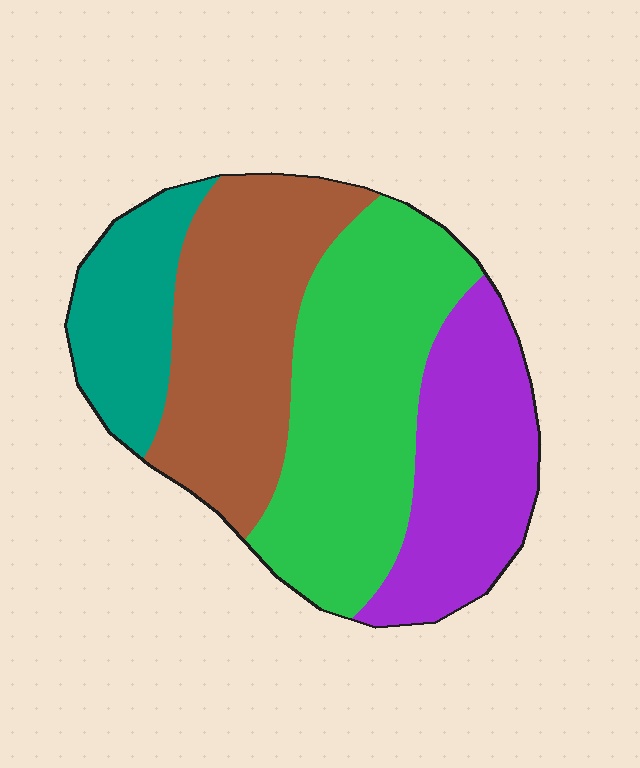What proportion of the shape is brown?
Brown takes up about one quarter (1/4) of the shape.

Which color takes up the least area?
Teal, at roughly 15%.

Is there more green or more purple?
Green.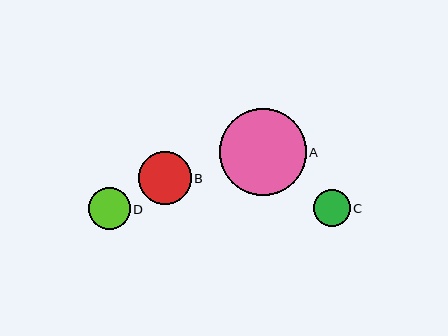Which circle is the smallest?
Circle C is the smallest with a size of approximately 37 pixels.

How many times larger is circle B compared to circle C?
Circle B is approximately 1.4 times the size of circle C.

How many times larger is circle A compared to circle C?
Circle A is approximately 2.3 times the size of circle C.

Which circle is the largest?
Circle A is the largest with a size of approximately 87 pixels.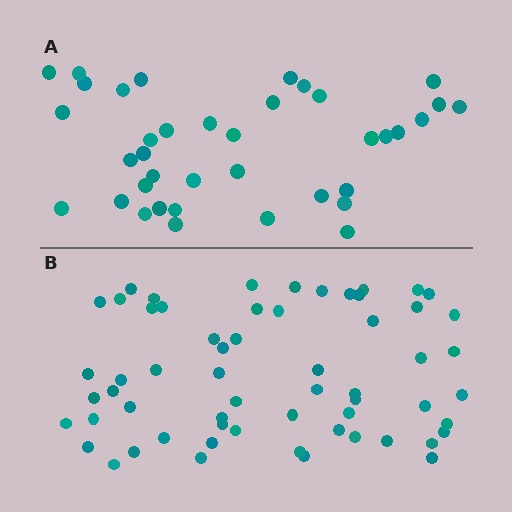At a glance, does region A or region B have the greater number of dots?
Region B (the bottom region) has more dots.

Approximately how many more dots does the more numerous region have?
Region B has approximately 20 more dots than region A.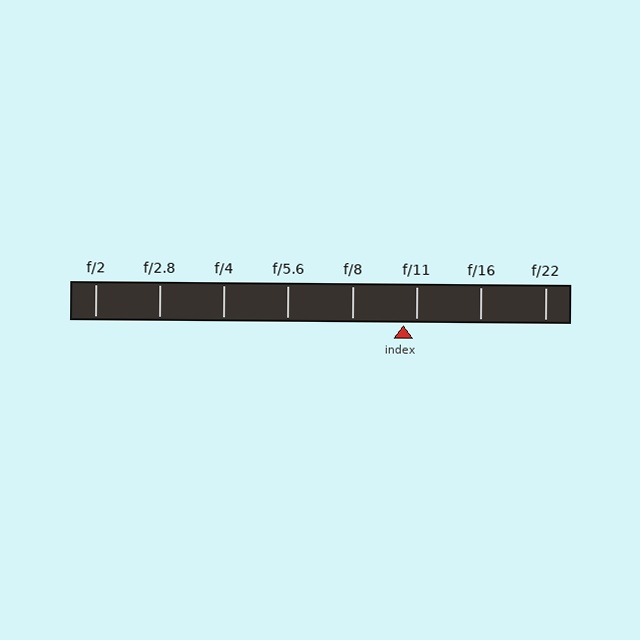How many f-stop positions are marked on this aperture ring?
There are 8 f-stop positions marked.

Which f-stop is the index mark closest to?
The index mark is closest to f/11.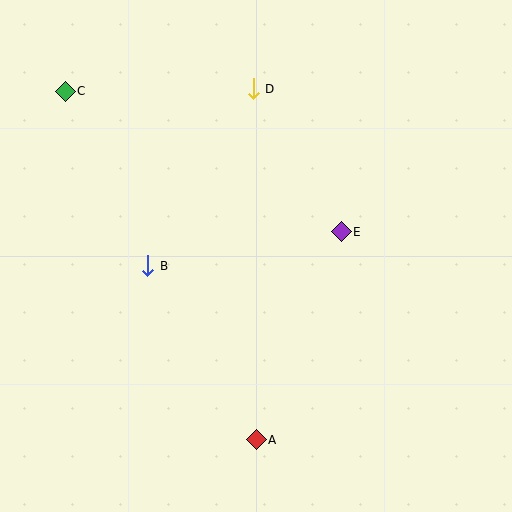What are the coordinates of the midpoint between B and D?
The midpoint between B and D is at (200, 177).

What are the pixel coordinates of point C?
Point C is at (65, 91).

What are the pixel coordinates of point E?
Point E is at (341, 232).